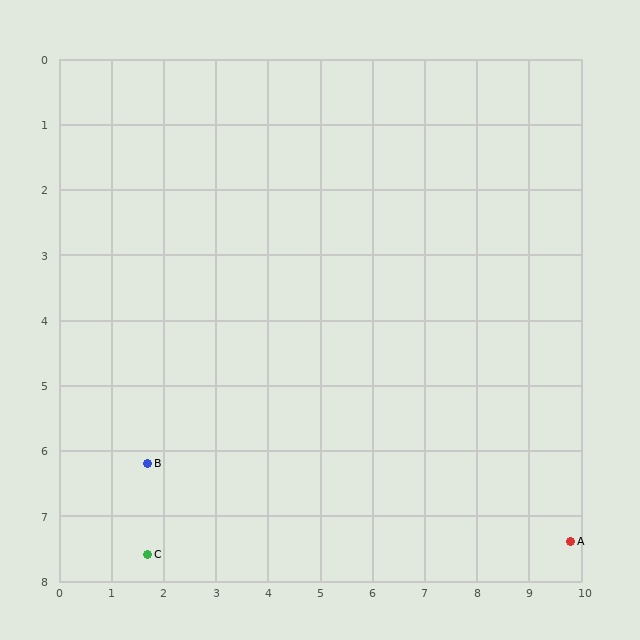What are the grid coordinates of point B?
Point B is at approximately (1.7, 6.2).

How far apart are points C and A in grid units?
Points C and A are about 8.1 grid units apart.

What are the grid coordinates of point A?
Point A is at approximately (9.8, 7.4).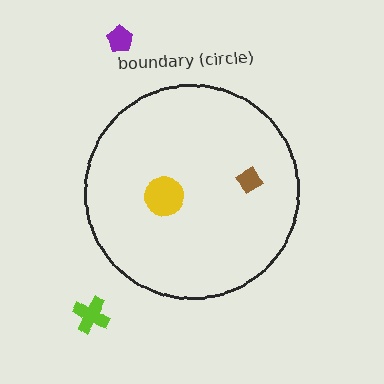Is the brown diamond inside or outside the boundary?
Inside.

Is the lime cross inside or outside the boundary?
Outside.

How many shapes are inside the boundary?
2 inside, 2 outside.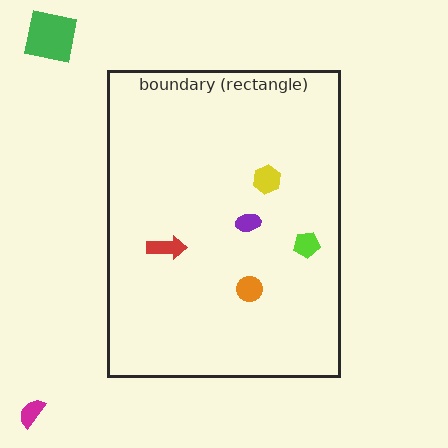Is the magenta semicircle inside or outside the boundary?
Outside.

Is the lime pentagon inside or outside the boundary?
Inside.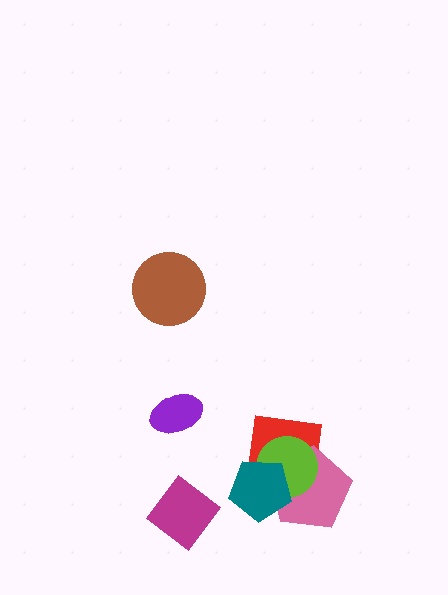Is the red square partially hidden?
Yes, it is partially covered by another shape.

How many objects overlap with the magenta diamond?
0 objects overlap with the magenta diamond.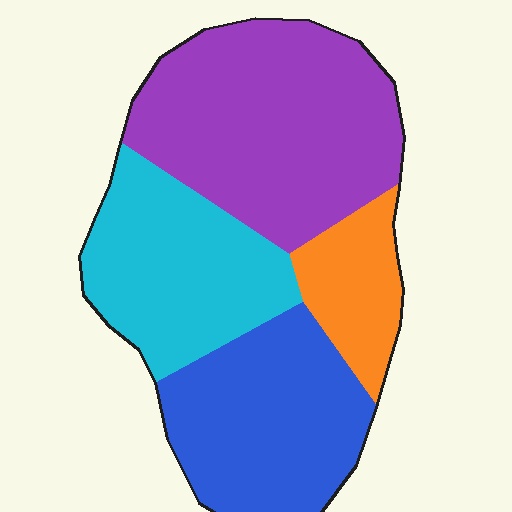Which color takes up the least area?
Orange, at roughly 10%.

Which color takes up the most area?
Purple, at roughly 35%.